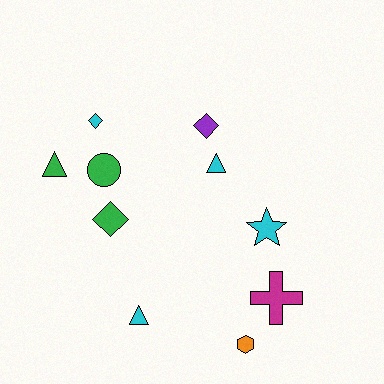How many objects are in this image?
There are 10 objects.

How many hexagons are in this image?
There is 1 hexagon.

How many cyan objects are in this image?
There are 4 cyan objects.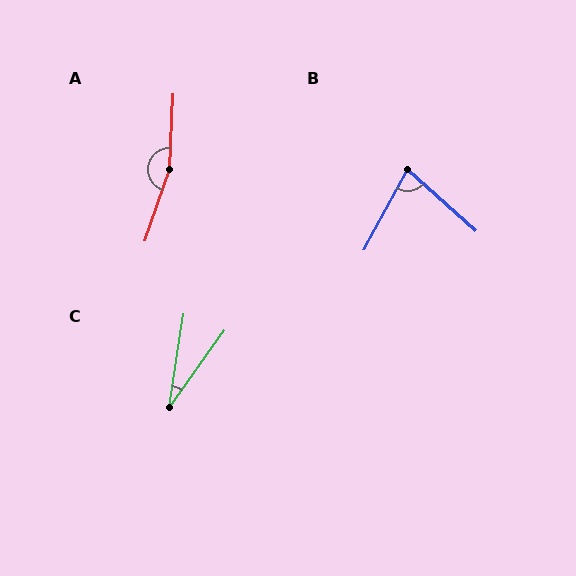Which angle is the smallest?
C, at approximately 27 degrees.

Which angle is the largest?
A, at approximately 164 degrees.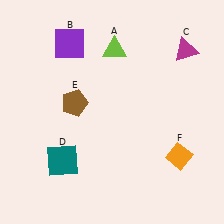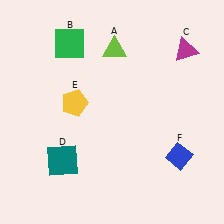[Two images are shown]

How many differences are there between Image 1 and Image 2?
There are 3 differences between the two images.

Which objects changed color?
B changed from purple to green. E changed from brown to yellow. F changed from orange to blue.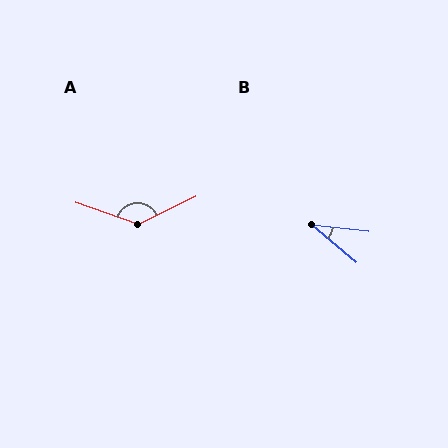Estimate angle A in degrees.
Approximately 135 degrees.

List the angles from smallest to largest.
B (33°), A (135°).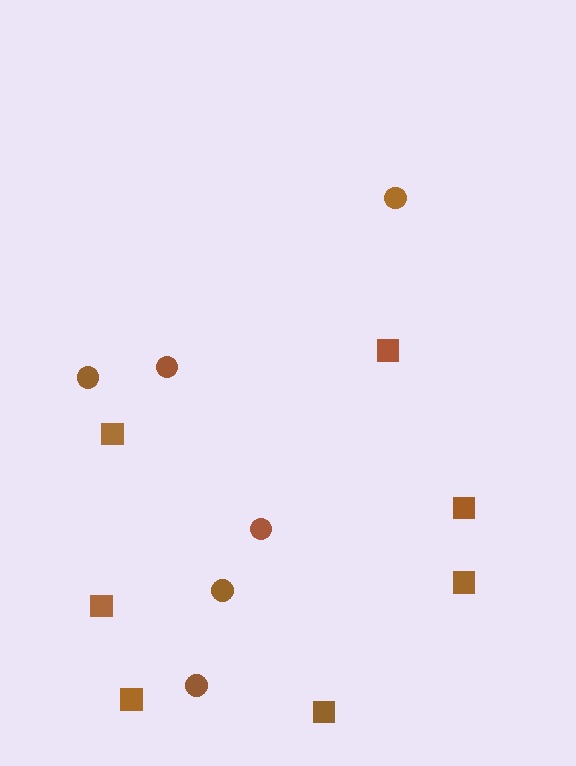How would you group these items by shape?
There are 2 groups: one group of squares (7) and one group of circles (6).